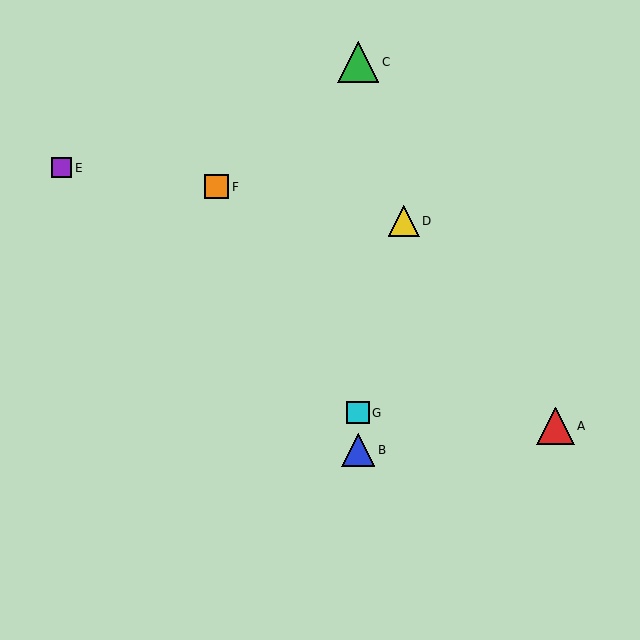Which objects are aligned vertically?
Objects B, C, G are aligned vertically.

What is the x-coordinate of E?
Object E is at x≈62.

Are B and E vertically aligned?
No, B is at x≈358 and E is at x≈62.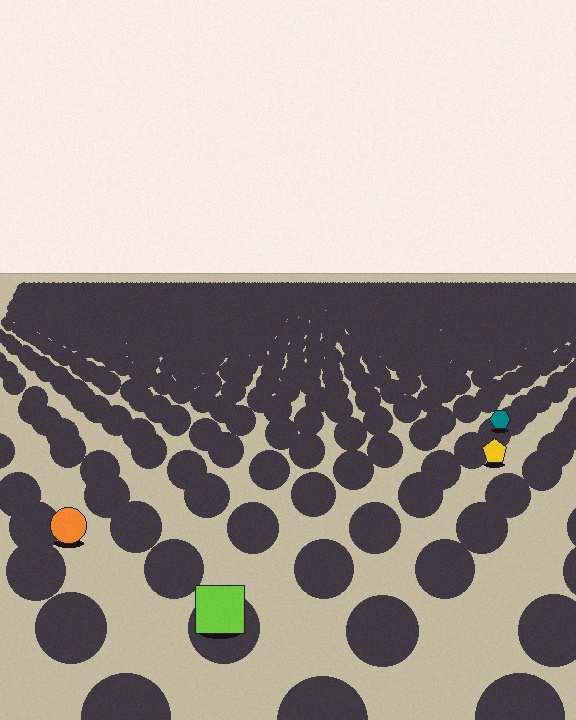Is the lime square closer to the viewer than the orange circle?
Yes. The lime square is closer — you can tell from the texture gradient: the ground texture is coarser near it.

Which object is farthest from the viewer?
The teal hexagon is farthest from the viewer. It appears smaller and the ground texture around it is denser.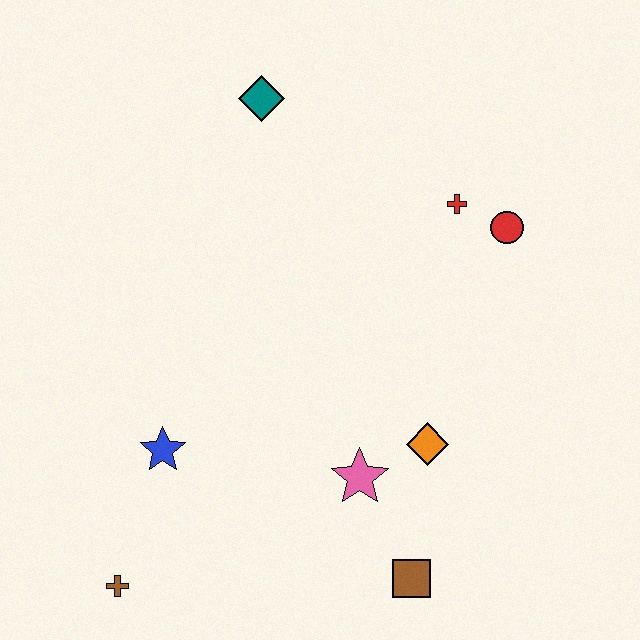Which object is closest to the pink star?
The orange diamond is closest to the pink star.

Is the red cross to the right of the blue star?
Yes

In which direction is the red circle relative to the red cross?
The red circle is to the right of the red cross.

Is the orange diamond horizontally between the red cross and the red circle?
No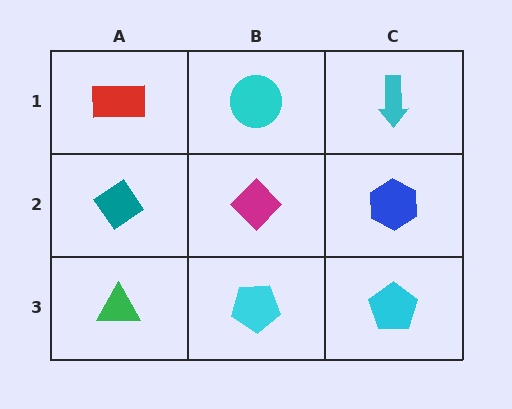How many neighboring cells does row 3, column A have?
2.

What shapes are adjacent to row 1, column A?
A teal diamond (row 2, column A), a cyan circle (row 1, column B).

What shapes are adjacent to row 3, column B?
A magenta diamond (row 2, column B), a green triangle (row 3, column A), a cyan pentagon (row 3, column C).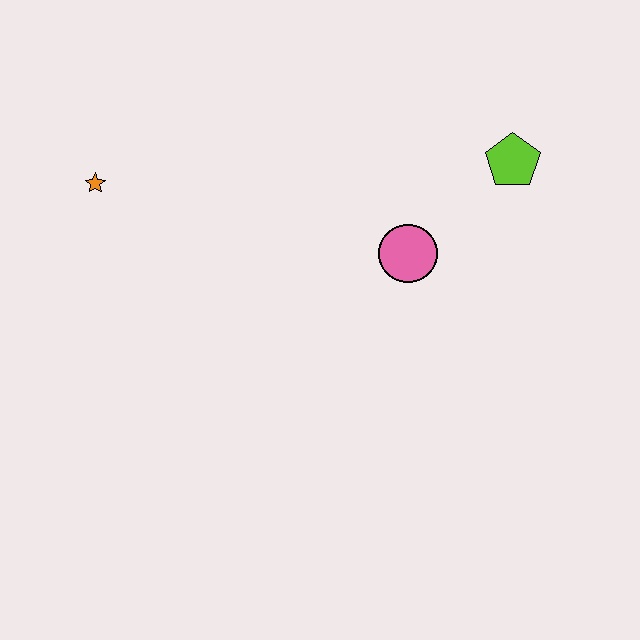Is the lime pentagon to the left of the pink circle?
No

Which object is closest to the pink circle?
The lime pentagon is closest to the pink circle.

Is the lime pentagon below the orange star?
No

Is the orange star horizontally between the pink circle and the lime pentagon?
No